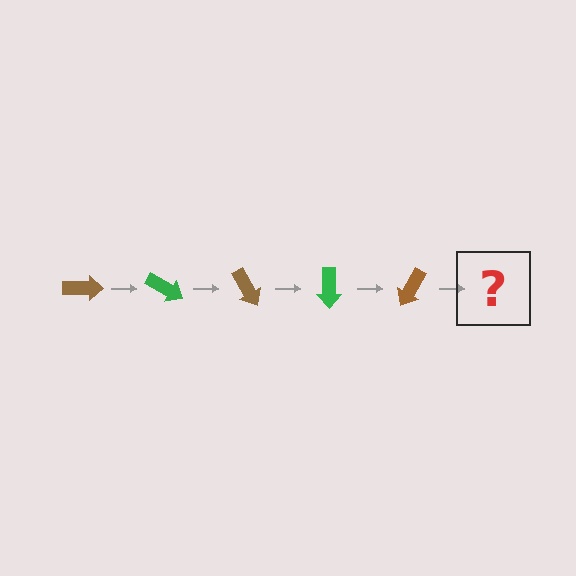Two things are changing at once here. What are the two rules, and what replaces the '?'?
The two rules are that it rotates 30 degrees each step and the color cycles through brown and green. The '?' should be a green arrow, rotated 150 degrees from the start.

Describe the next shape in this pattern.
It should be a green arrow, rotated 150 degrees from the start.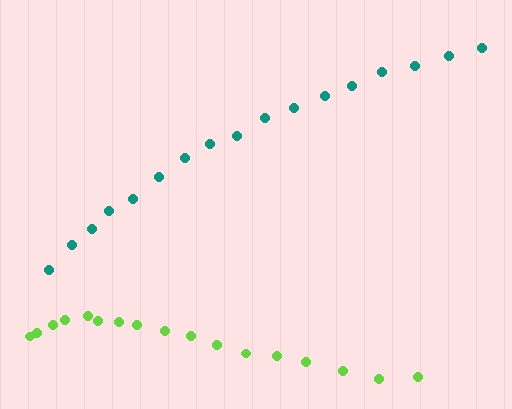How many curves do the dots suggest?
There are 2 distinct paths.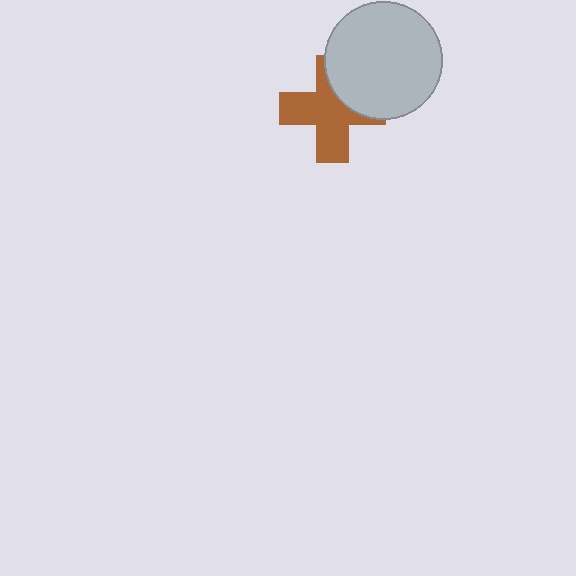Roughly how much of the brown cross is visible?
Most of it is visible (roughly 69%).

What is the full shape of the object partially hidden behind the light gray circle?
The partially hidden object is a brown cross.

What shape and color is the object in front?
The object in front is a light gray circle.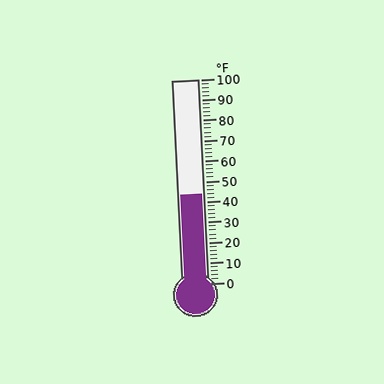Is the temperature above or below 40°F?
The temperature is above 40°F.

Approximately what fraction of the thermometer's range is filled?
The thermometer is filled to approximately 45% of its range.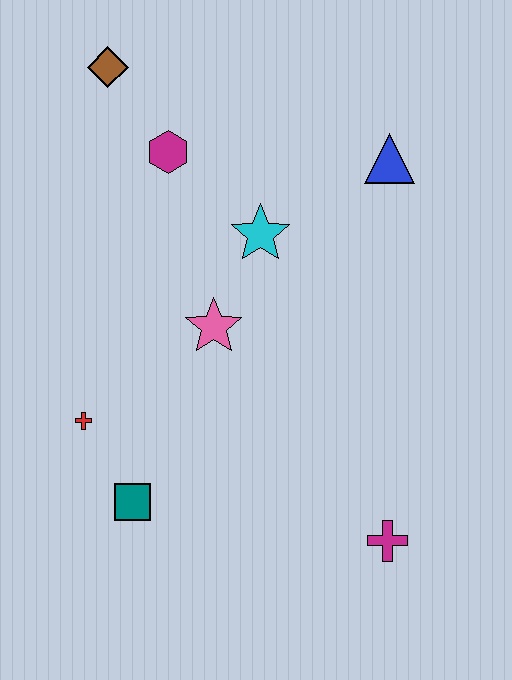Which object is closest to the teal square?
The red cross is closest to the teal square.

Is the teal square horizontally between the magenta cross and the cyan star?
No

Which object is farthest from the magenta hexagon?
The magenta cross is farthest from the magenta hexagon.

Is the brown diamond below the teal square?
No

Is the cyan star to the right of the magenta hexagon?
Yes